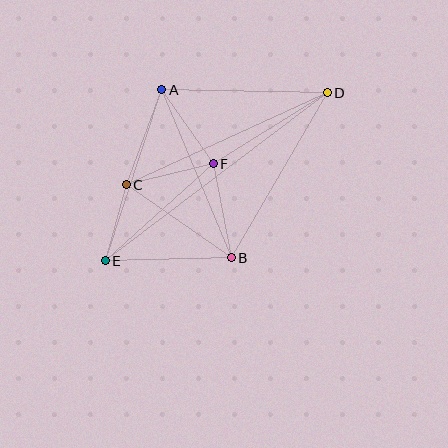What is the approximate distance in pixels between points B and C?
The distance between B and C is approximately 128 pixels.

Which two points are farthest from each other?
Points D and E are farthest from each other.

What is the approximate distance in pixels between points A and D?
The distance between A and D is approximately 166 pixels.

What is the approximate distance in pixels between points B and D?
The distance between B and D is approximately 191 pixels.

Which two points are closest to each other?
Points C and E are closest to each other.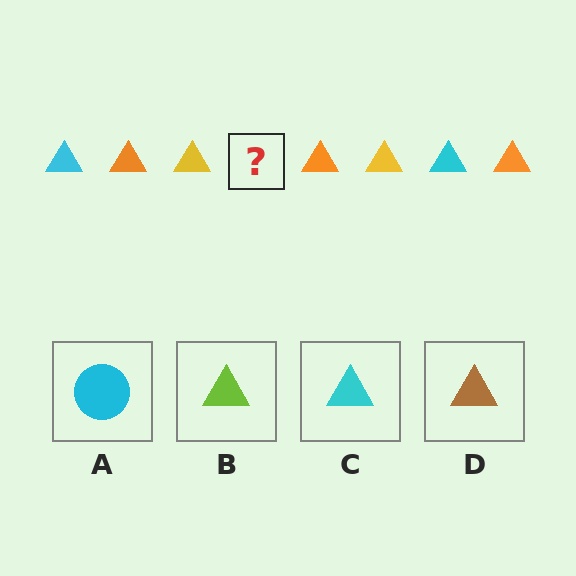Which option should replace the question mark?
Option C.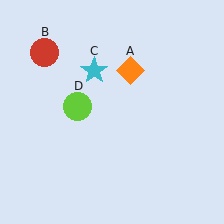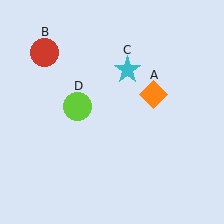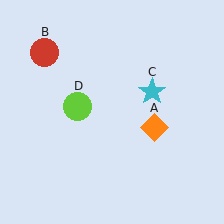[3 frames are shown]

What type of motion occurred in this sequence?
The orange diamond (object A), cyan star (object C) rotated clockwise around the center of the scene.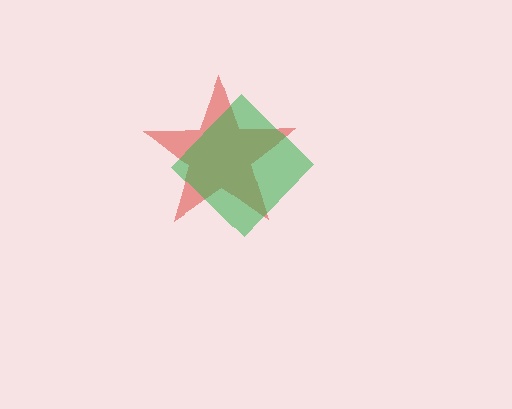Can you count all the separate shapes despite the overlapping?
Yes, there are 2 separate shapes.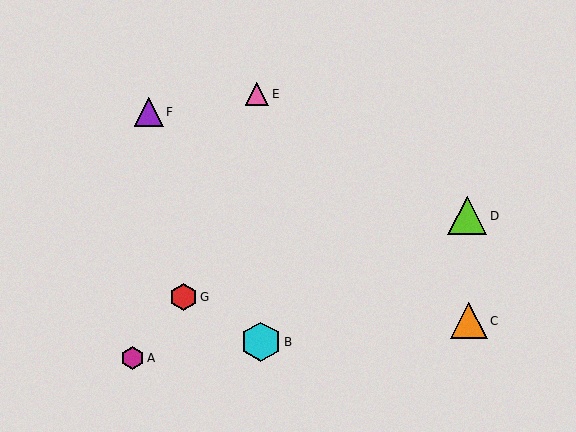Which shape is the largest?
The cyan hexagon (labeled B) is the largest.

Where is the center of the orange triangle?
The center of the orange triangle is at (469, 321).